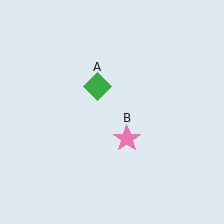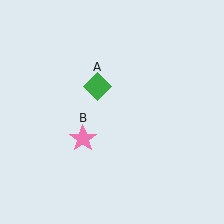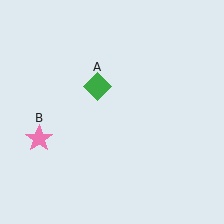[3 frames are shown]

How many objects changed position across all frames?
1 object changed position: pink star (object B).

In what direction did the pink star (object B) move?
The pink star (object B) moved left.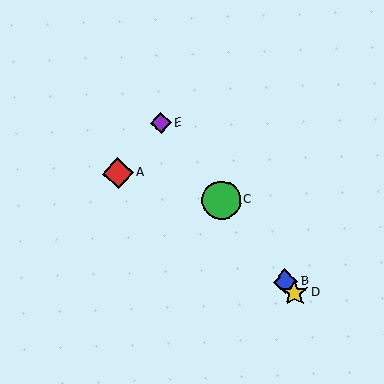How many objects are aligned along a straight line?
4 objects (B, C, D, E) are aligned along a straight line.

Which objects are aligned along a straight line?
Objects B, C, D, E are aligned along a straight line.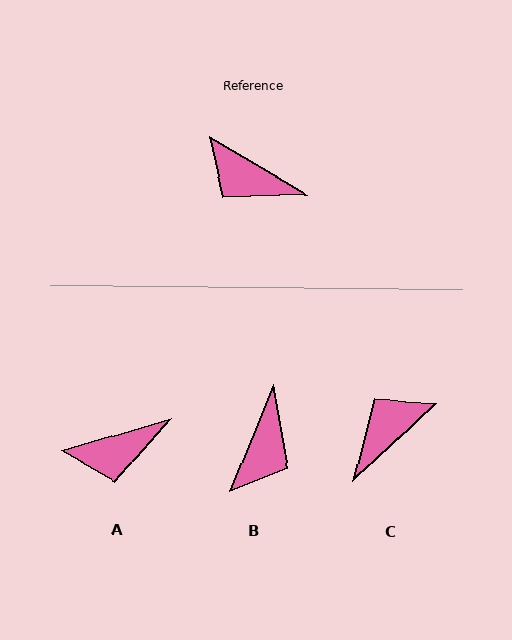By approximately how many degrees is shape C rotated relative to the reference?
Approximately 106 degrees clockwise.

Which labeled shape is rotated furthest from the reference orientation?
C, about 106 degrees away.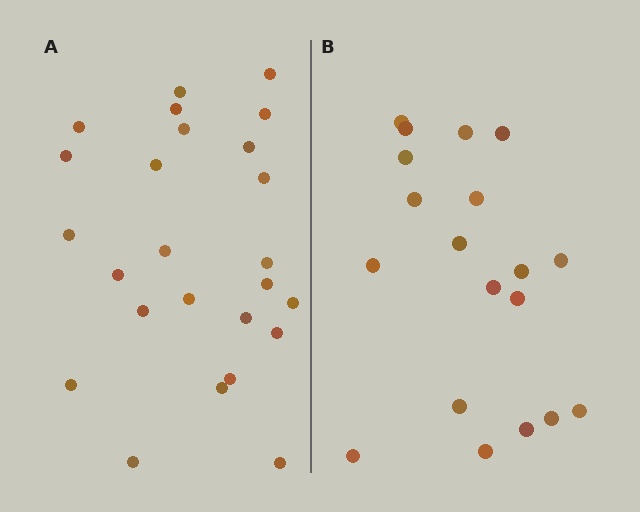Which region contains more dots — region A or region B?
Region A (the left region) has more dots.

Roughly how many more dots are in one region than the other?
Region A has about 6 more dots than region B.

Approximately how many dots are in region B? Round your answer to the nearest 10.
About 20 dots. (The exact count is 19, which rounds to 20.)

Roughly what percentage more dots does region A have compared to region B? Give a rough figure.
About 30% more.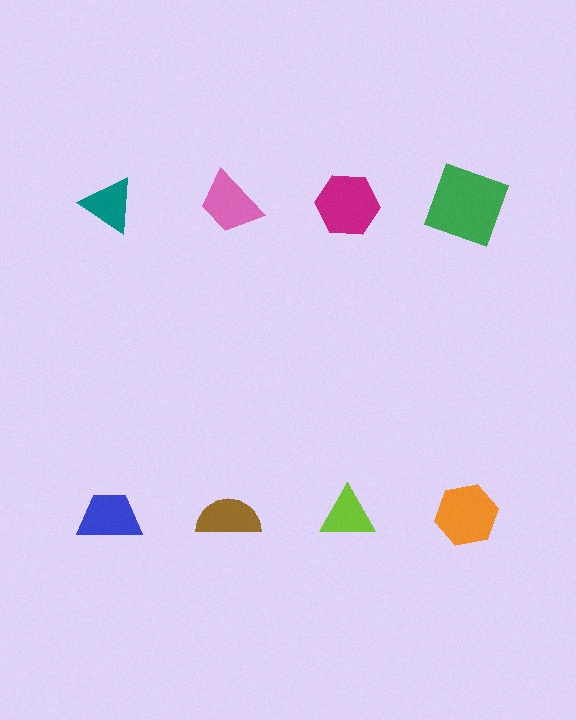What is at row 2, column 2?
A brown semicircle.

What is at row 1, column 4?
A green square.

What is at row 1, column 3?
A magenta hexagon.